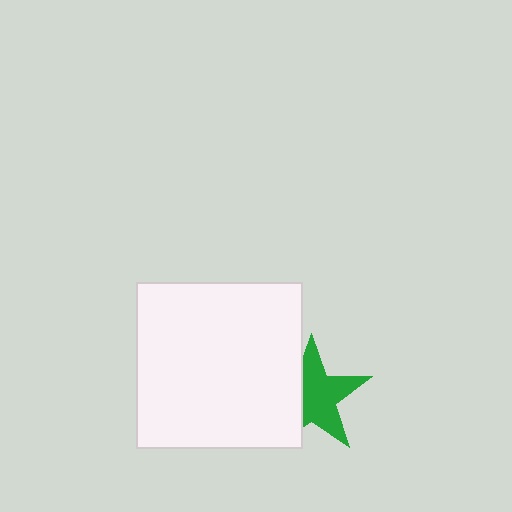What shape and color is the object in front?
The object in front is a white square.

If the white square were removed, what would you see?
You would see the complete green star.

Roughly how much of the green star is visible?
About half of it is visible (roughly 64%).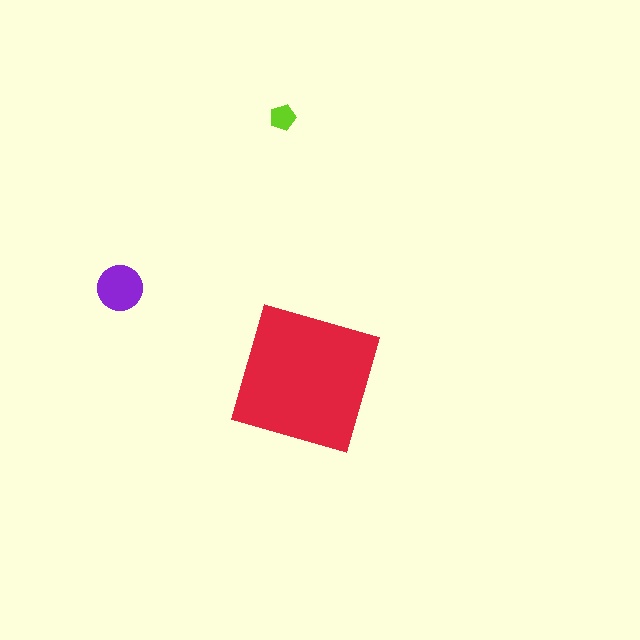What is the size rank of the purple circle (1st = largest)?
2nd.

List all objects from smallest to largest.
The lime pentagon, the purple circle, the red square.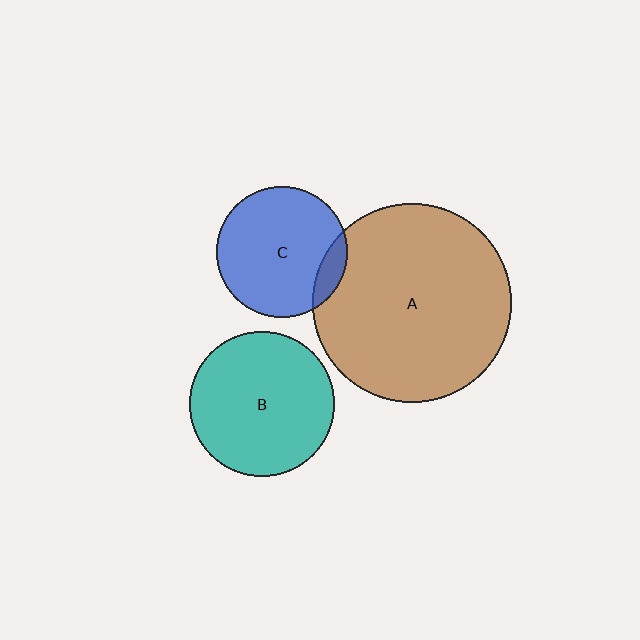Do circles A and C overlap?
Yes.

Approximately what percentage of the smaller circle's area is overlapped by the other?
Approximately 10%.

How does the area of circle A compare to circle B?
Approximately 1.9 times.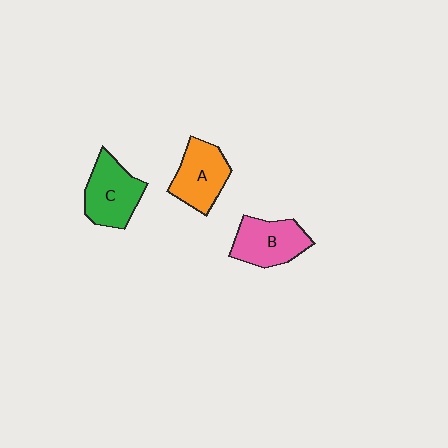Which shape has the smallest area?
Shape A (orange).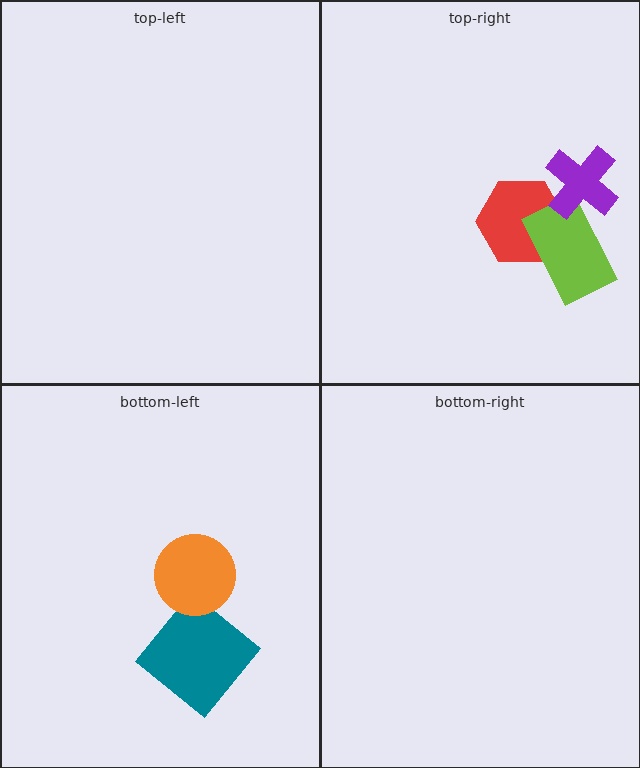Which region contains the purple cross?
The top-right region.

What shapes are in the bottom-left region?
The teal diamond, the orange circle.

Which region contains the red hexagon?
The top-right region.